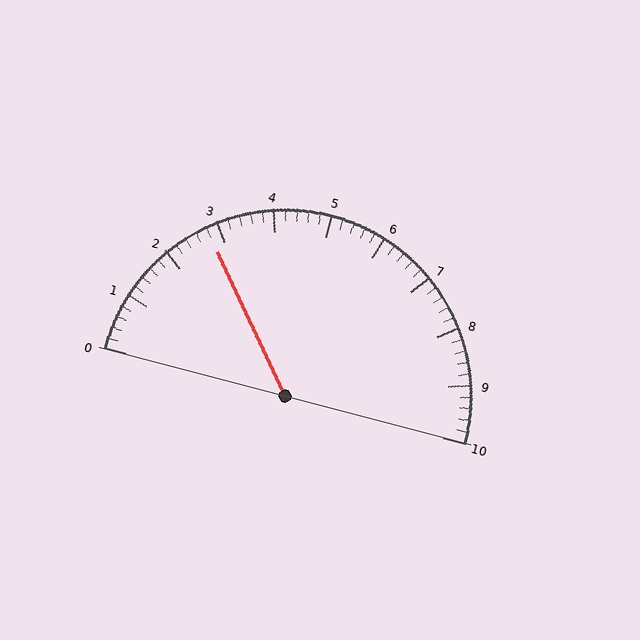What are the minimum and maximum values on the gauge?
The gauge ranges from 0 to 10.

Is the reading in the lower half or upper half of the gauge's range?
The reading is in the lower half of the range (0 to 10).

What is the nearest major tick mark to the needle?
The nearest major tick mark is 3.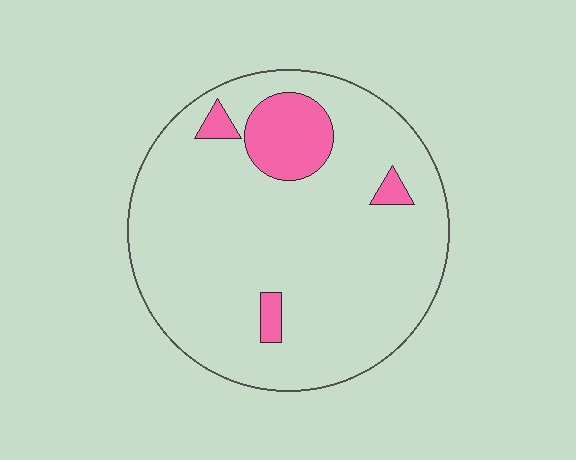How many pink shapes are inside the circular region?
4.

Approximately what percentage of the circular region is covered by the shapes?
Approximately 10%.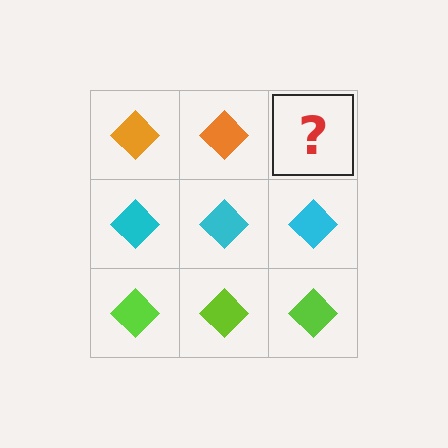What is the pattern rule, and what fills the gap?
The rule is that each row has a consistent color. The gap should be filled with an orange diamond.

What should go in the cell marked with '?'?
The missing cell should contain an orange diamond.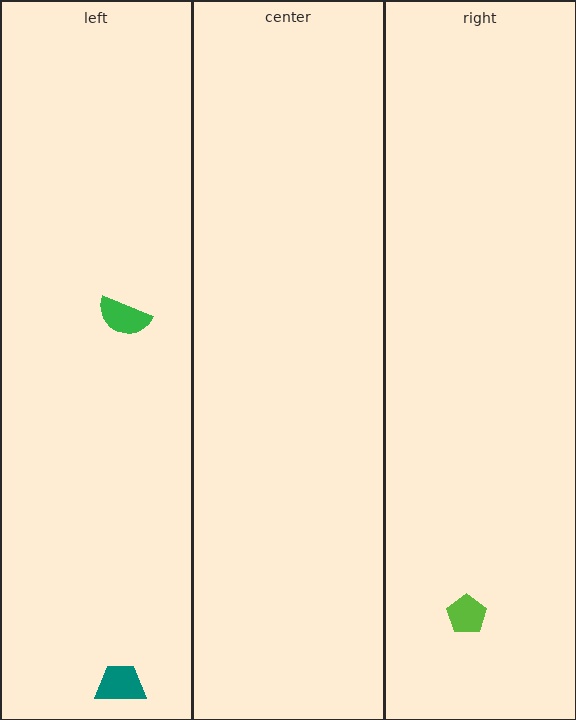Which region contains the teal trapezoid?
The left region.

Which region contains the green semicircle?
The left region.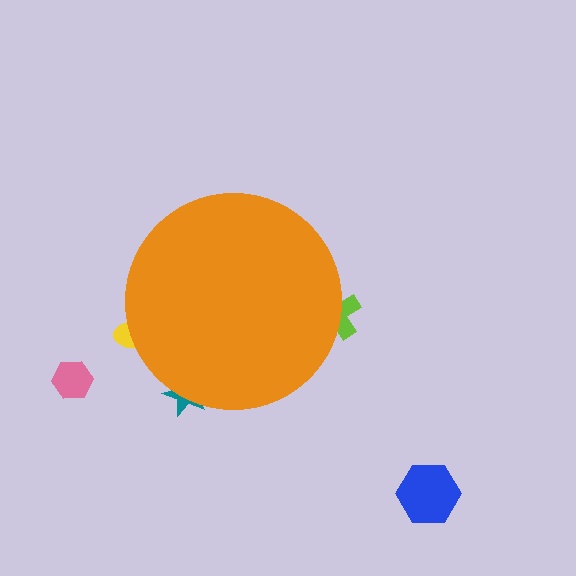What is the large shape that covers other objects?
An orange circle.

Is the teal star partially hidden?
Yes, the teal star is partially hidden behind the orange circle.